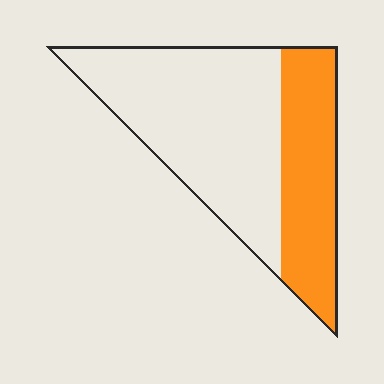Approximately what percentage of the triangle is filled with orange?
Approximately 35%.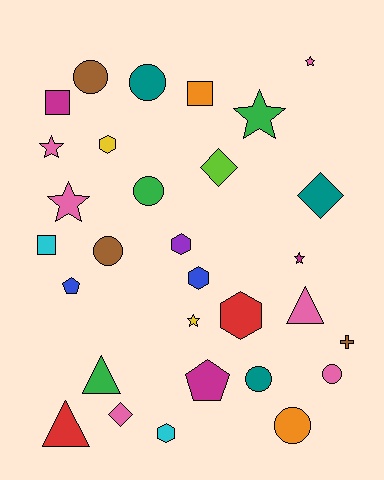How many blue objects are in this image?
There are 2 blue objects.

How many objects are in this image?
There are 30 objects.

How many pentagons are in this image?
There are 2 pentagons.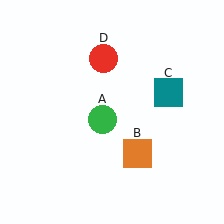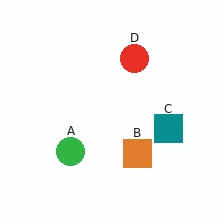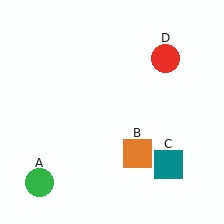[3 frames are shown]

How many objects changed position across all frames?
3 objects changed position: green circle (object A), teal square (object C), red circle (object D).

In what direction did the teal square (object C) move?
The teal square (object C) moved down.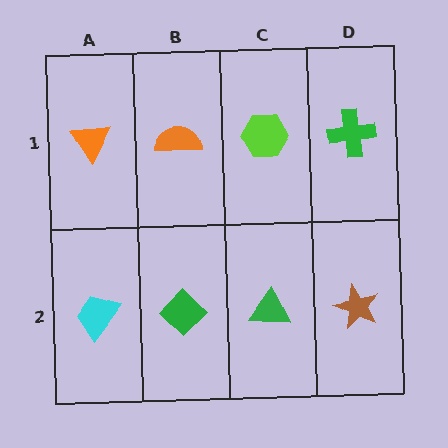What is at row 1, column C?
A lime hexagon.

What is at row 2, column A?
A cyan trapezoid.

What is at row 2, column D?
A brown star.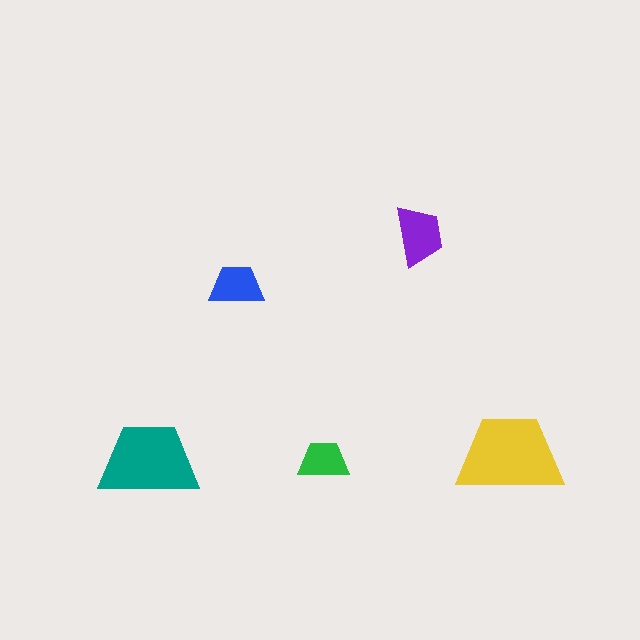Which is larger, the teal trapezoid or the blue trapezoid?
The teal one.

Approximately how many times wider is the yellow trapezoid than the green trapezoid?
About 2 times wider.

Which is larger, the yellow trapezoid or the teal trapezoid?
The yellow one.